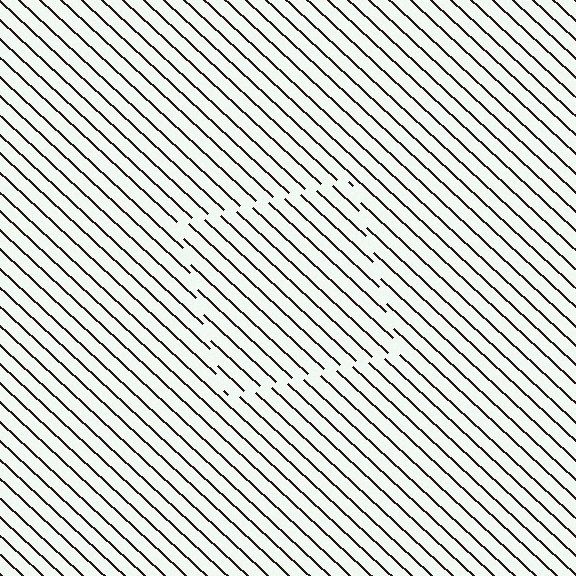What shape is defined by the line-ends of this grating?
An illusory square. The interior of the shape contains the same grating, shifted by half a period — the contour is defined by the phase discontinuity where line-ends from the inner and outer gratings abut.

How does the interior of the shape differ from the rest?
The interior of the shape contains the same grating, shifted by half a period — the contour is defined by the phase discontinuity where line-ends from the inner and outer gratings abut.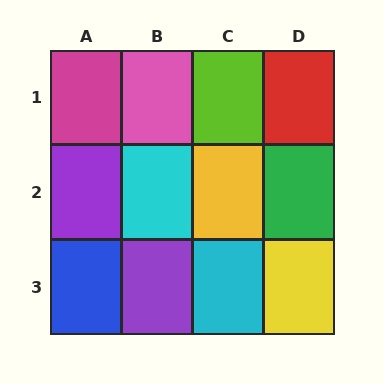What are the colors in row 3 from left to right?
Blue, purple, cyan, yellow.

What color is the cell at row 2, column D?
Green.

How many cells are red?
1 cell is red.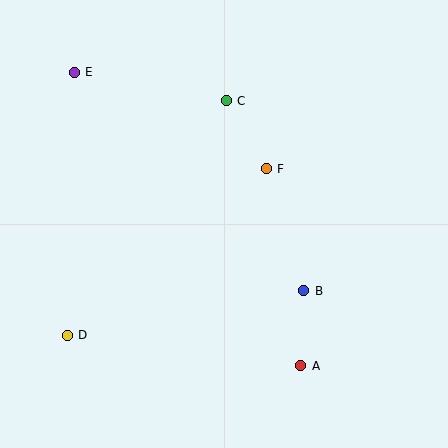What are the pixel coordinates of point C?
Point C is at (226, 101).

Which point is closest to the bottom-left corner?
Point D is closest to the bottom-left corner.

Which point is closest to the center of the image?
Point F at (266, 169) is closest to the center.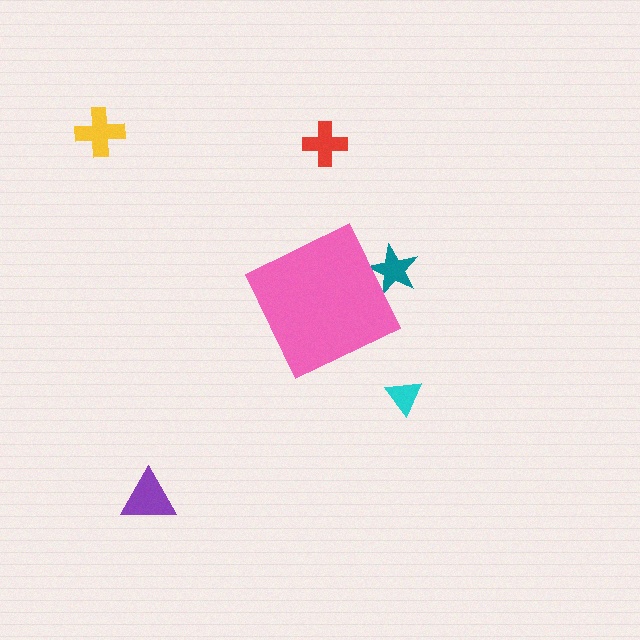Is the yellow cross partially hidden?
No, the yellow cross is fully visible.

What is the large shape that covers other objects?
A pink diamond.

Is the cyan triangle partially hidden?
No, the cyan triangle is fully visible.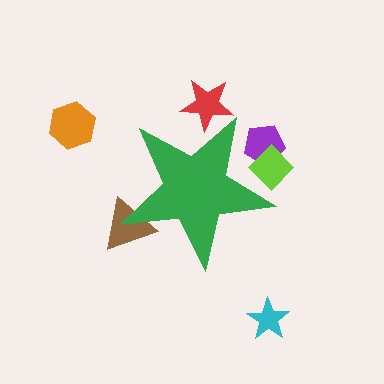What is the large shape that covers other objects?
A green star.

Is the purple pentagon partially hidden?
Yes, the purple pentagon is partially hidden behind the green star.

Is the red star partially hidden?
Yes, the red star is partially hidden behind the green star.